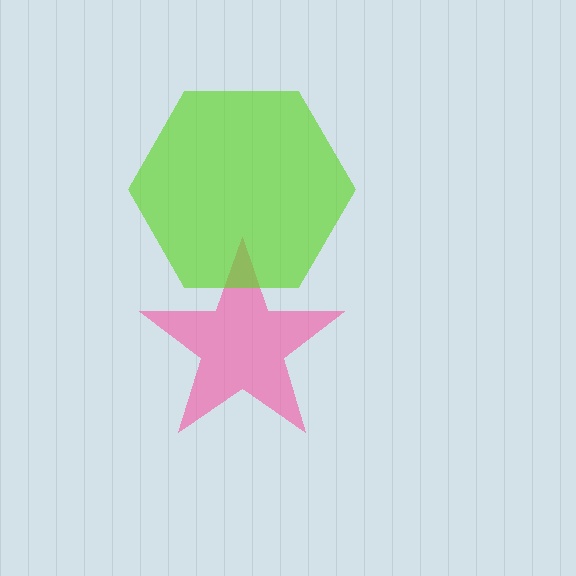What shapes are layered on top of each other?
The layered shapes are: a pink star, a lime hexagon.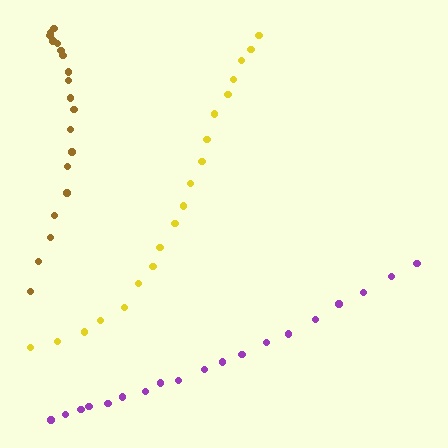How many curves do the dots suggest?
There are 3 distinct paths.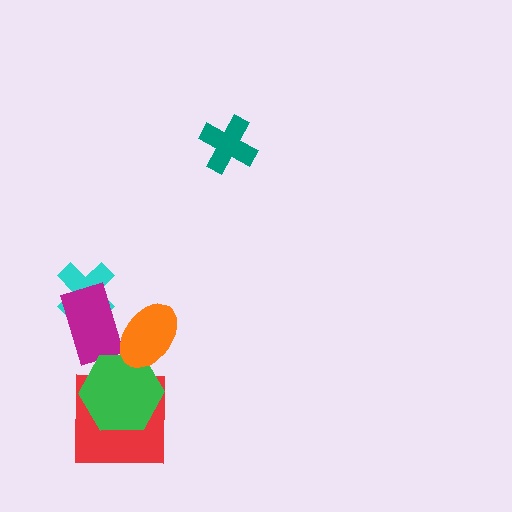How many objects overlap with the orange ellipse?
2 objects overlap with the orange ellipse.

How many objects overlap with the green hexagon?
2 objects overlap with the green hexagon.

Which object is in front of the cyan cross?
The magenta rectangle is in front of the cyan cross.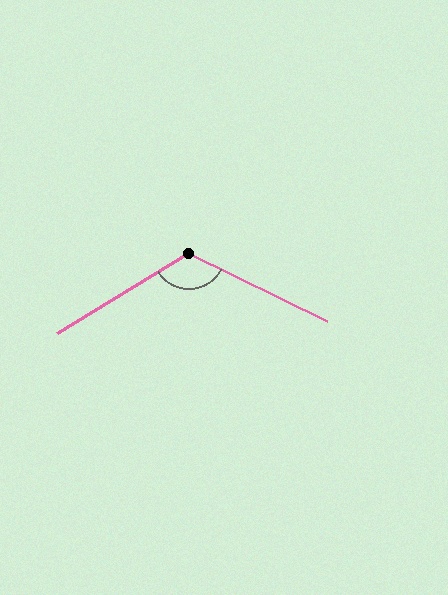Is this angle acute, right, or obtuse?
It is obtuse.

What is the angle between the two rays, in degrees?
Approximately 123 degrees.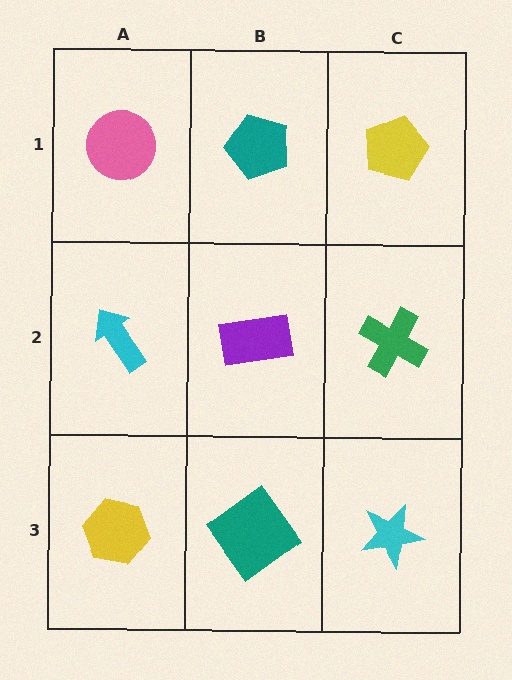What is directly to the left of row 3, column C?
A teal diamond.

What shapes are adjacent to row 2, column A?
A pink circle (row 1, column A), a yellow hexagon (row 3, column A), a purple rectangle (row 2, column B).